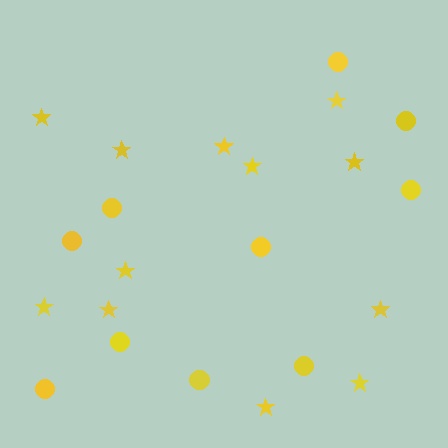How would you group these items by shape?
There are 2 groups: one group of stars (12) and one group of circles (10).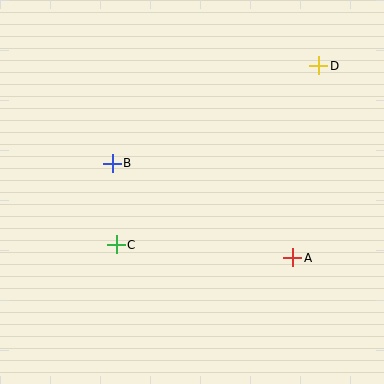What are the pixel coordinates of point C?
Point C is at (116, 245).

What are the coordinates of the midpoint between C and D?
The midpoint between C and D is at (218, 155).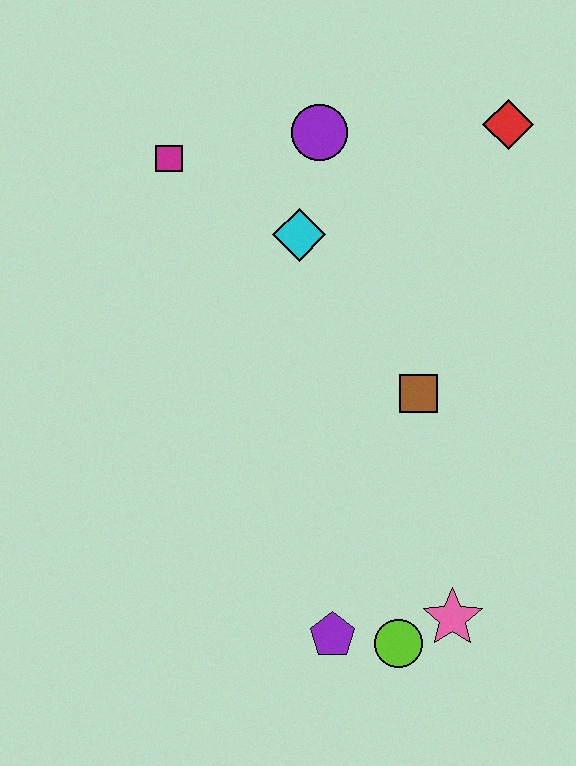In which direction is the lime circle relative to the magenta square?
The lime circle is below the magenta square.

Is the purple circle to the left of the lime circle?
Yes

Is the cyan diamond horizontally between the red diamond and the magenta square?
Yes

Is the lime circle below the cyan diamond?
Yes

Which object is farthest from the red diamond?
The purple pentagon is farthest from the red diamond.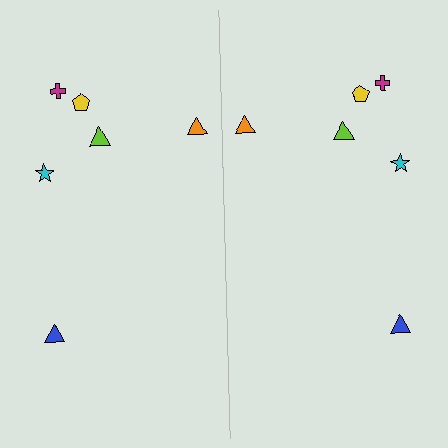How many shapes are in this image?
There are 12 shapes in this image.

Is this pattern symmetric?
Yes, this pattern has bilateral (reflection) symmetry.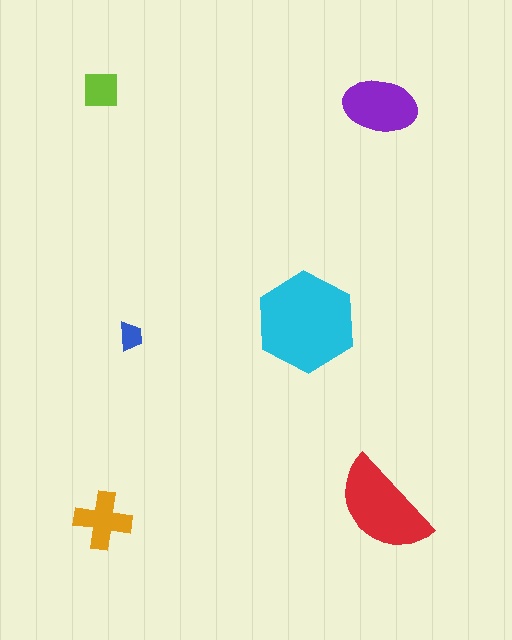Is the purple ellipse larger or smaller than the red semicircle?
Smaller.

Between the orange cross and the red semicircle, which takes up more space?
The red semicircle.